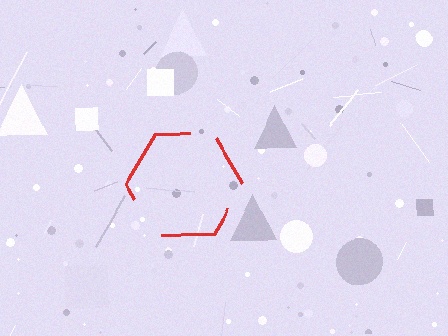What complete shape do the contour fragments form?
The contour fragments form a hexagon.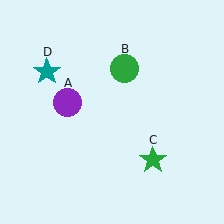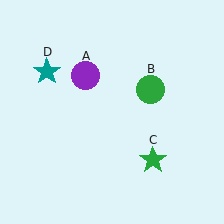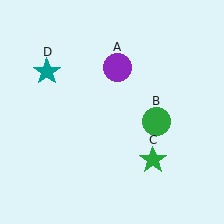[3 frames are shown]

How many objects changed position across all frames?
2 objects changed position: purple circle (object A), green circle (object B).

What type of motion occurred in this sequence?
The purple circle (object A), green circle (object B) rotated clockwise around the center of the scene.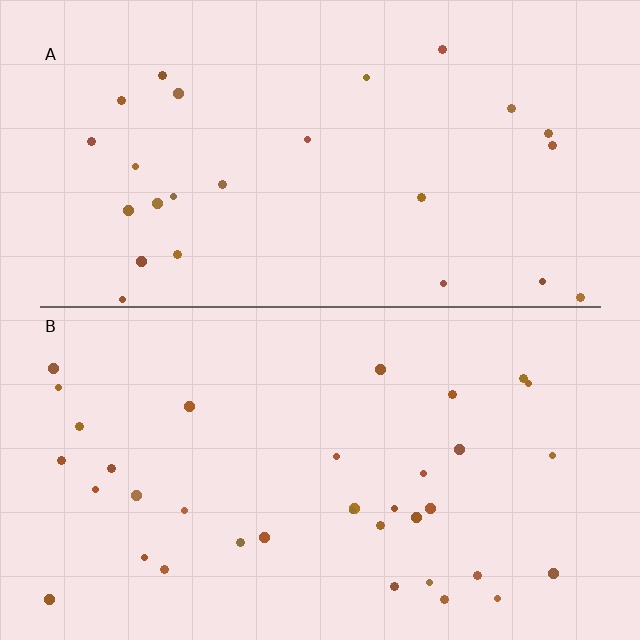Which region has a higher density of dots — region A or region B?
B (the bottom).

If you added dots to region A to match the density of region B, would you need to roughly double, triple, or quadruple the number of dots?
Approximately double.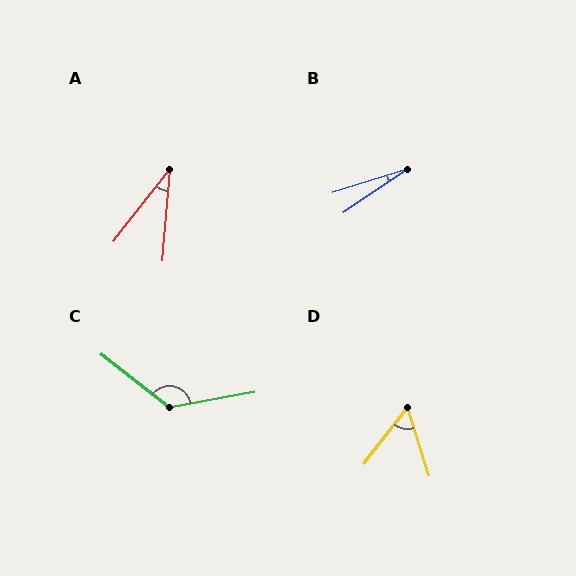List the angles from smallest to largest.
B (17°), A (34°), D (55°), C (132°).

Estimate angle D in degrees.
Approximately 55 degrees.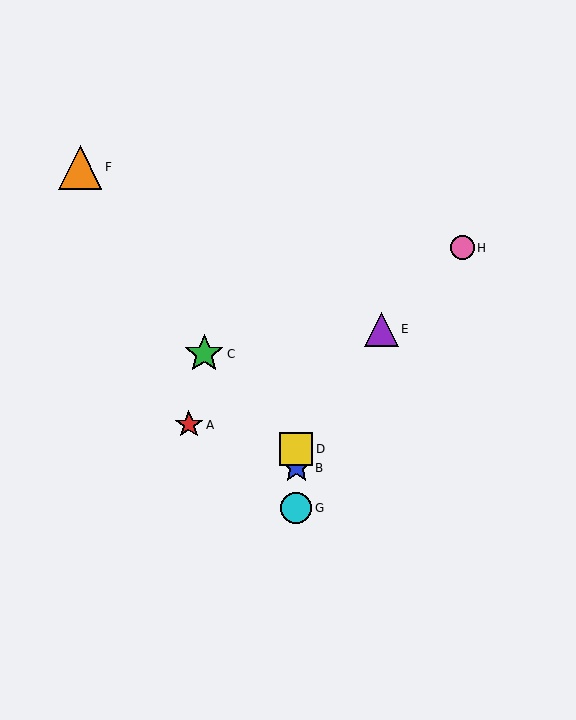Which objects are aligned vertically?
Objects B, D, G are aligned vertically.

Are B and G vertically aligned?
Yes, both are at x≈296.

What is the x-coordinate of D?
Object D is at x≈296.